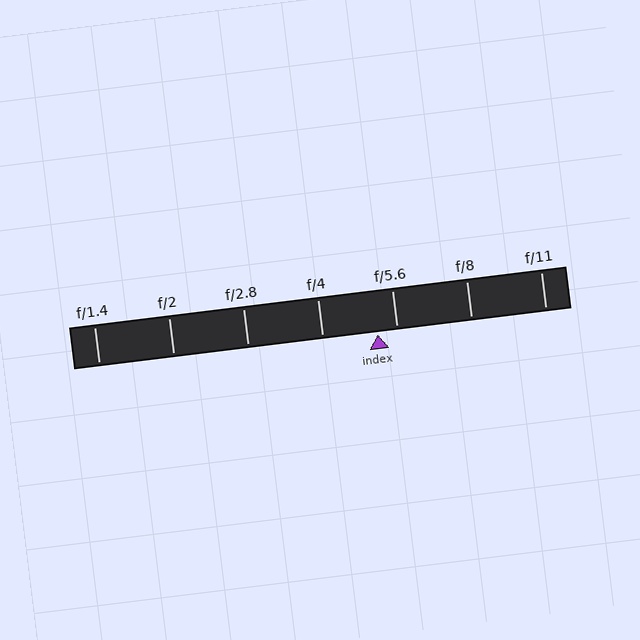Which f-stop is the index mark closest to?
The index mark is closest to f/5.6.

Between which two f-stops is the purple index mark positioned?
The index mark is between f/4 and f/5.6.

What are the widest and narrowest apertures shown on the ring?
The widest aperture shown is f/1.4 and the narrowest is f/11.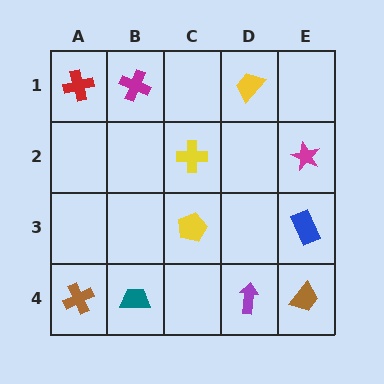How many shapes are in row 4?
4 shapes.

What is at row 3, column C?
A yellow pentagon.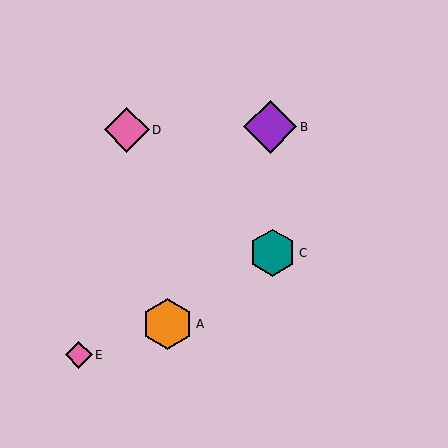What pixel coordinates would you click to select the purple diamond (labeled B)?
Click at (270, 127) to select the purple diamond B.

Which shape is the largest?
The purple diamond (labeled B) is the largest.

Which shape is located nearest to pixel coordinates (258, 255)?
The teal hexagon (labeled C) at (273, 253) is nearest to that location.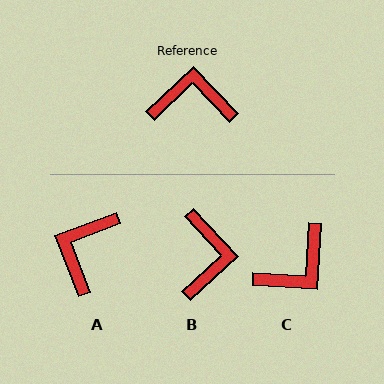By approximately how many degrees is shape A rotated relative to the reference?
Approximately 68 degrees counter-clockwise.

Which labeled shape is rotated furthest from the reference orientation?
C, about 137 degrees away.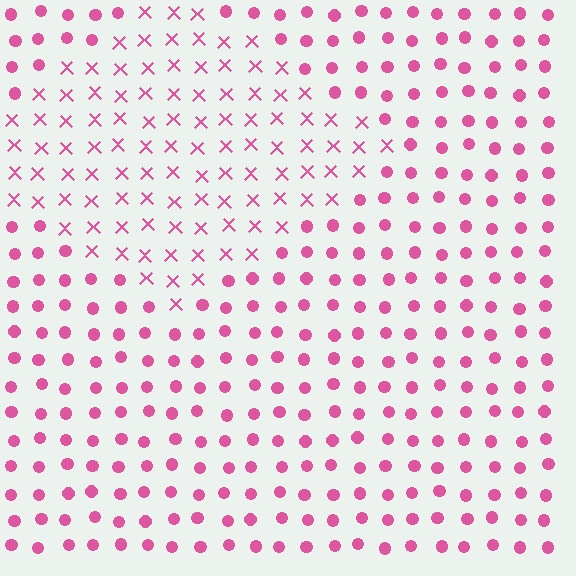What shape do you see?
I see a diamond.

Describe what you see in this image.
The image is filled with small pink elements arranged in a uniform grid. A diamond-shaped region contains X marks, while the surrounding area contains circles. The boundary is defined purely by the change in element shape.